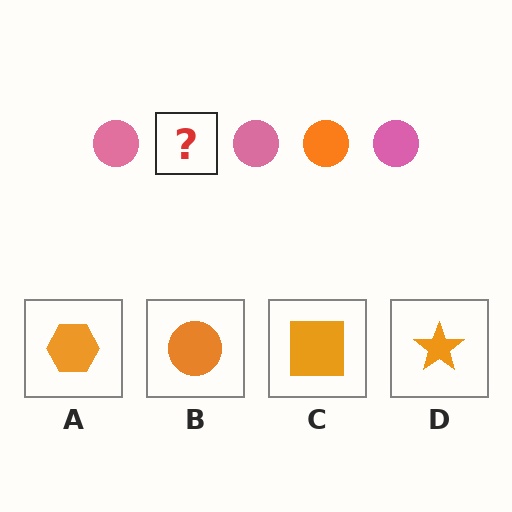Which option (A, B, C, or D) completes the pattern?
B.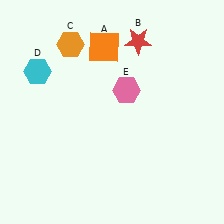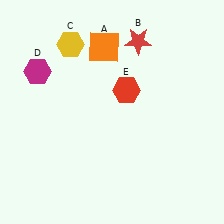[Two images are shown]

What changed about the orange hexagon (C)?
In Image 1, C is orange. In Image 2, it changed to yellow.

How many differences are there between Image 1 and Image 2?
There are 3 differences between the two images.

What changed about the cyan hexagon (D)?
In Image 1, D is cyan. In Image 2, it changed to magenta.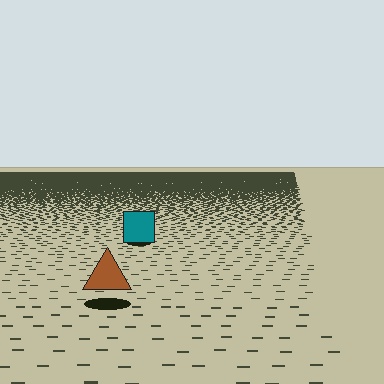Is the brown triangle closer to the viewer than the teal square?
Yes. The brown triangle is closer — you can tell from the texture gradient: the ground texture is coarser near it.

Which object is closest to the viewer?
The brown triangle is closest. The texture marks near it are larger and more spread out.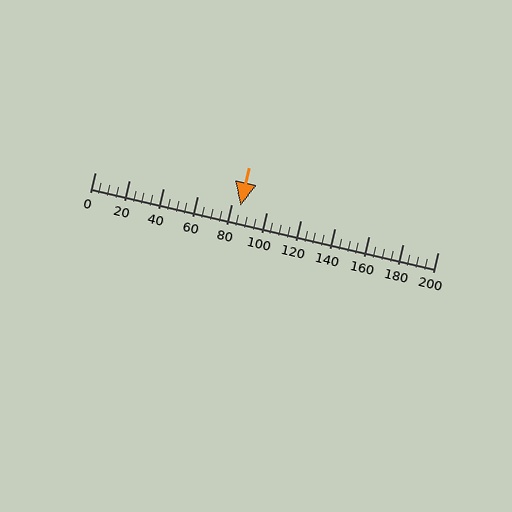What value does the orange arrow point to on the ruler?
The orange arrow points to approximately 85.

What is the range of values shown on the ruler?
The ruler shows values from 0 to 200.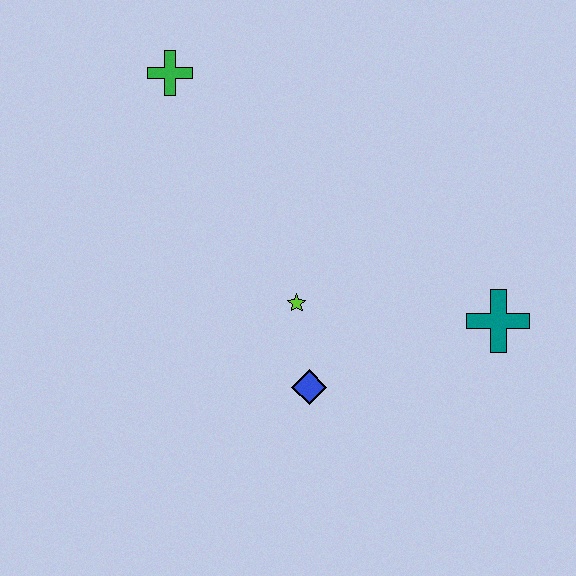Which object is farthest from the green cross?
The teal cross is farthest from the green cross.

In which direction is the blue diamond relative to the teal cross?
The blue diamond is to the left of the teal cross.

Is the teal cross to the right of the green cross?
Yes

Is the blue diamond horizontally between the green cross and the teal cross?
Yes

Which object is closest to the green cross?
The lime star is closest to the green cross.